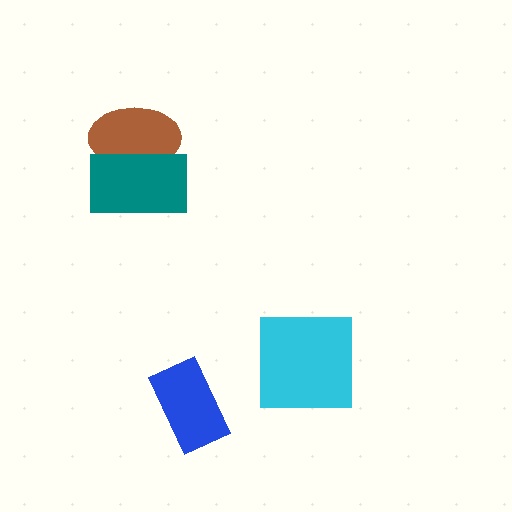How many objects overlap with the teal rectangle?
1 object overlaps with the teal rectangle.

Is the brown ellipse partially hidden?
Yes, it is partially covered by another shape.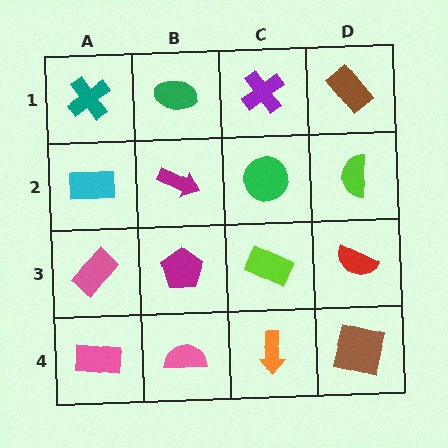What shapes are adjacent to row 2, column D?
A brown rectangle (row 1, column D), a red semicircle (row 3, column D), a green circle (row 2, column C).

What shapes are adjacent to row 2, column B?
A green ellipse (row 1, column B), a magenta pentagon (row 3, column B), a cyan rectangle (row 2, column A), a green circle (row 2, column C).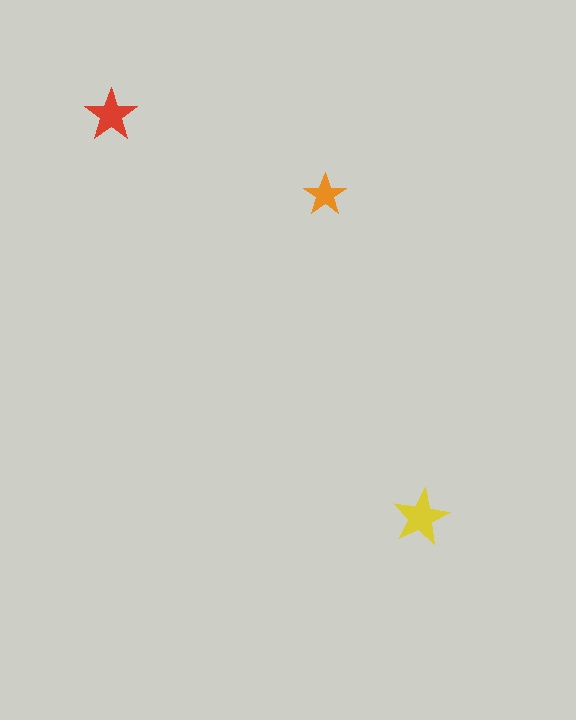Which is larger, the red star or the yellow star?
The yellow one.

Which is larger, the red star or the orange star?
The red one.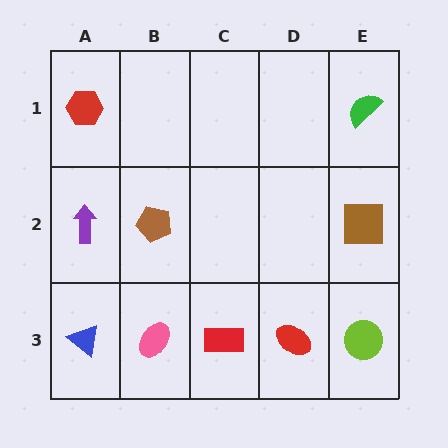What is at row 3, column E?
A lime circle.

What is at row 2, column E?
A brown square.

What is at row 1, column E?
A green semicircle.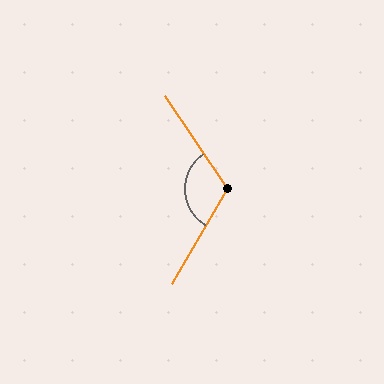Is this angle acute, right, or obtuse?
It is obtuse.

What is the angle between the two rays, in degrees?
Approximately 116 degrees.